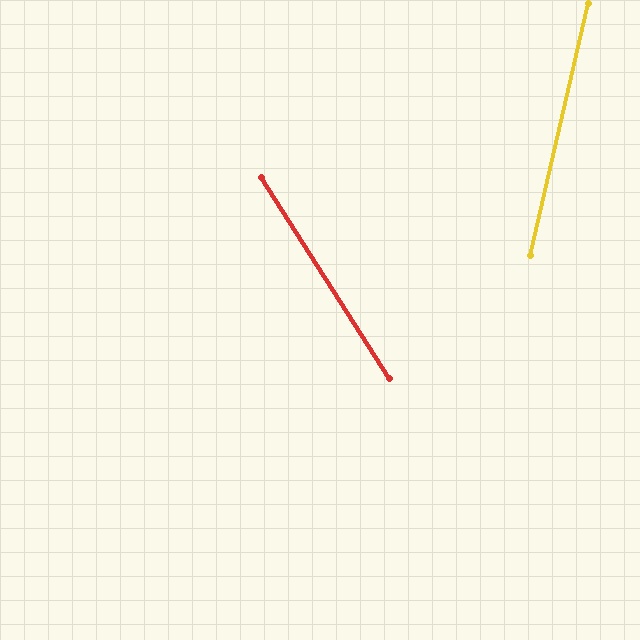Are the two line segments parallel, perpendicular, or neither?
Neither parallel nor perpendicular — they differ by about 45°.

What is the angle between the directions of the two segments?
Approximately 45 degrees.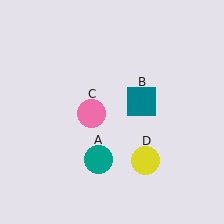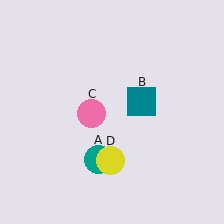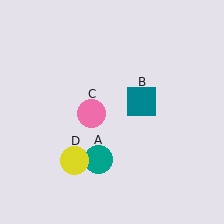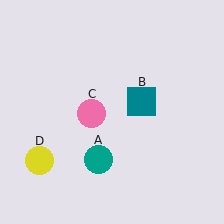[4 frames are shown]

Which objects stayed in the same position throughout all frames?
Teal circle (object A) and teal square (object B) and pink circle (object C) remained stationary.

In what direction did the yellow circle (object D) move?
The yellow circle (object D) moved left.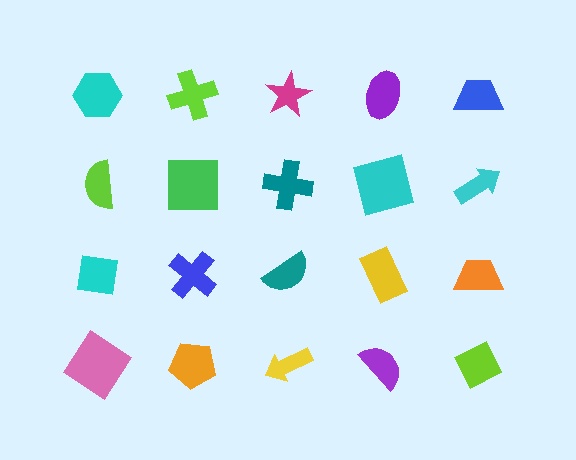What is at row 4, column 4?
A purple semicircle.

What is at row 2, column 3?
A teal cross.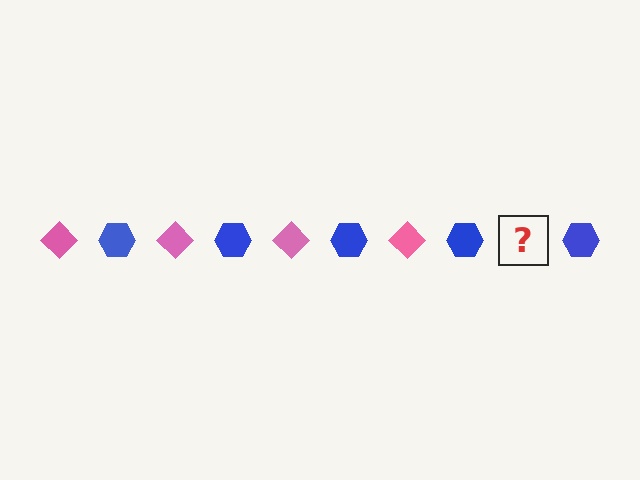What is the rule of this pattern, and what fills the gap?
The rule is that the pattern alternates between pink diamond and blue hexagon. The gap should be filled with a pink diamond.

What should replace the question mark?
The question mark should be replaced with a pink diamond.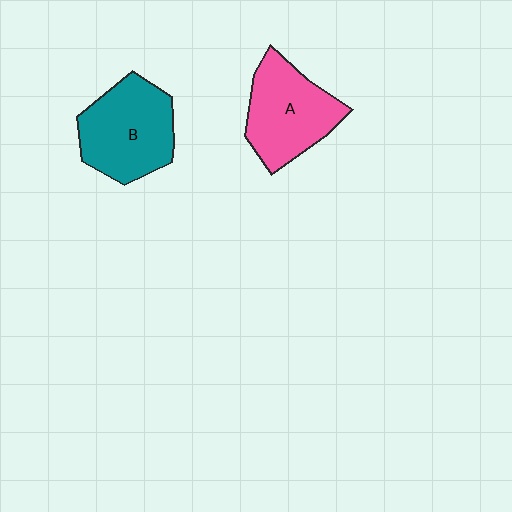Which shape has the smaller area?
Shape A (pink).